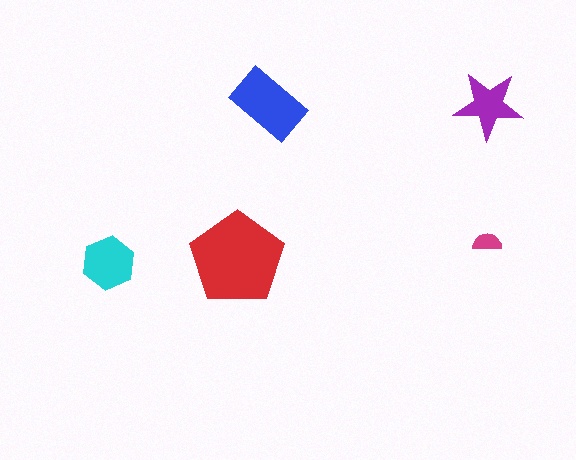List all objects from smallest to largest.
The magenta semicircle, the purple star, the cyan hexagon, the blue rectangle, the red pentagon.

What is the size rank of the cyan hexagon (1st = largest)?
3rd.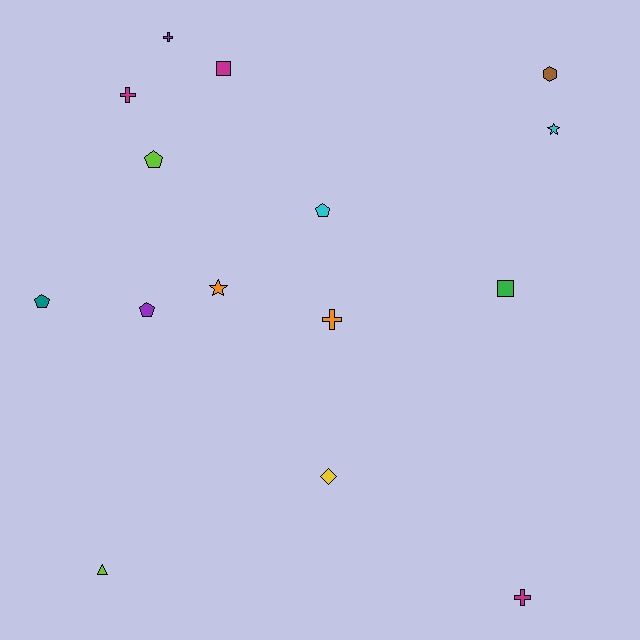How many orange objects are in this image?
There are 2 orange objects.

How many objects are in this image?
There are 15 objects.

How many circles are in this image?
There are no circles.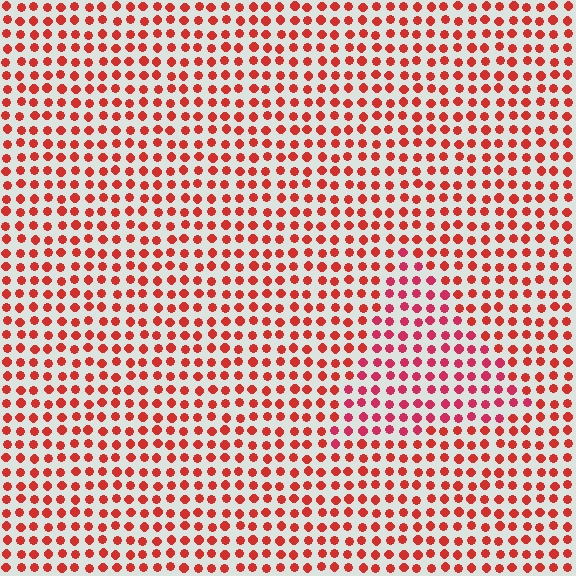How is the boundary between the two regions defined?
The boundary is defined purely by a slight shift in hue (about 20 degrees). Spacing, size, and orientation are identical on both sides.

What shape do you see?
I see a triangle.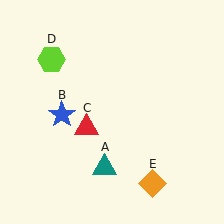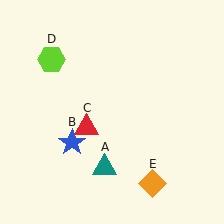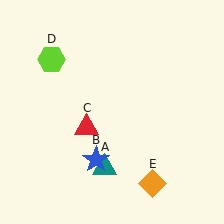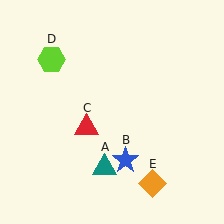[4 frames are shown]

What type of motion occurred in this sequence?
The blue star (object B) rotated counterclockwise around the center of the scene.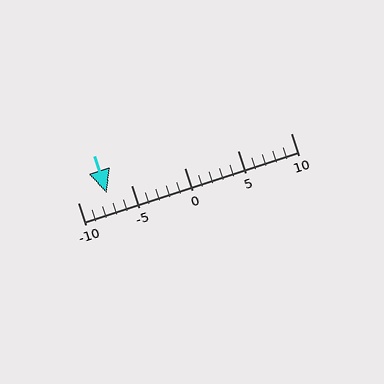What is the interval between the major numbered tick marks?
The major tick marks are spaced 5 units apart.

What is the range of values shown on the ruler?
The ruler shows values from -10 to 10.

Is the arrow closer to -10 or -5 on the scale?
The arrow is closer to -5.